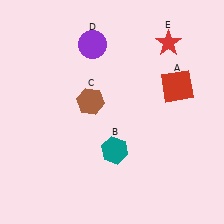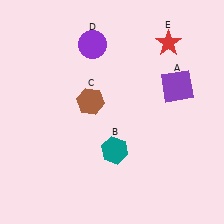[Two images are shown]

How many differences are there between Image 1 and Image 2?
There is 1 difference between the two images.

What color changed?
The square (A) changed from red in Image 1 to purple in Image 2.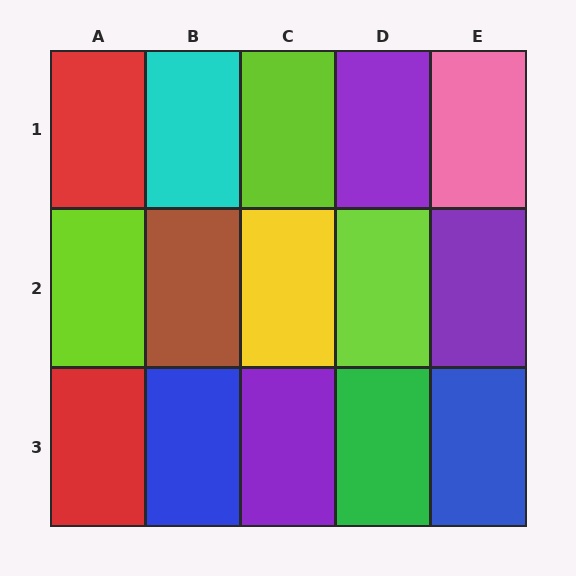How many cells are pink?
1 cell is pink.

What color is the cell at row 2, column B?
Brown.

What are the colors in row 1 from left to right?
Red, cyan, lime, purple, pink.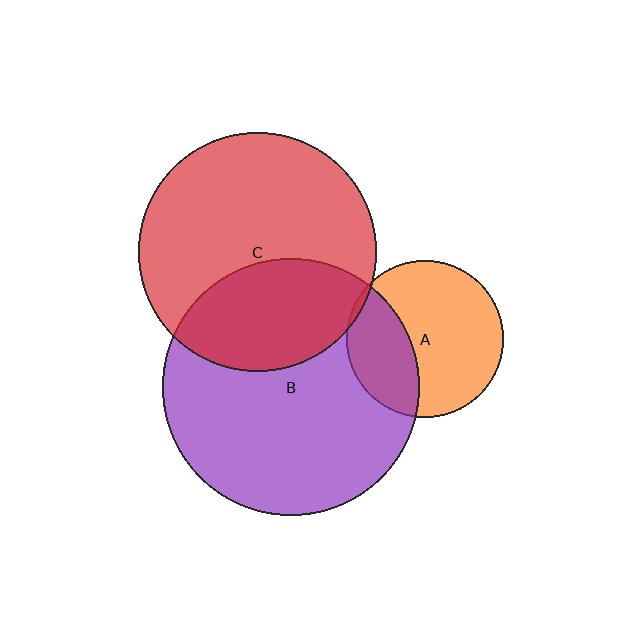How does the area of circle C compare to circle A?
Approximately 2.3 times.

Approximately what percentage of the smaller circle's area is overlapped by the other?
Approximately 35%.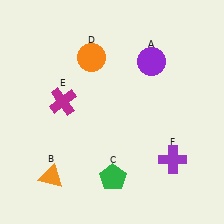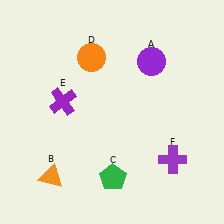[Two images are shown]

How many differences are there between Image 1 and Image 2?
There is 1 difference between the two images.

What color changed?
The cross (E) changed from magenta in Image 1 to purple in Image 2.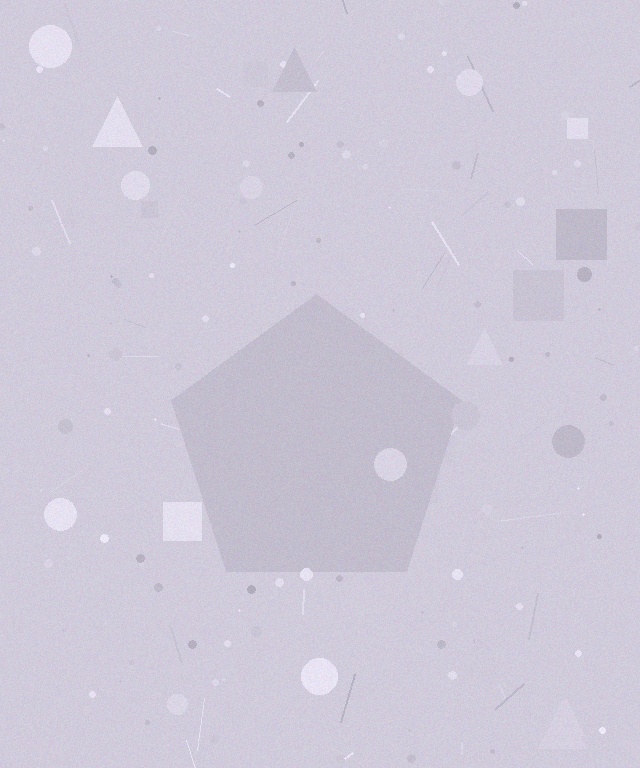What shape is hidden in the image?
A pentagon is hidden in the image.